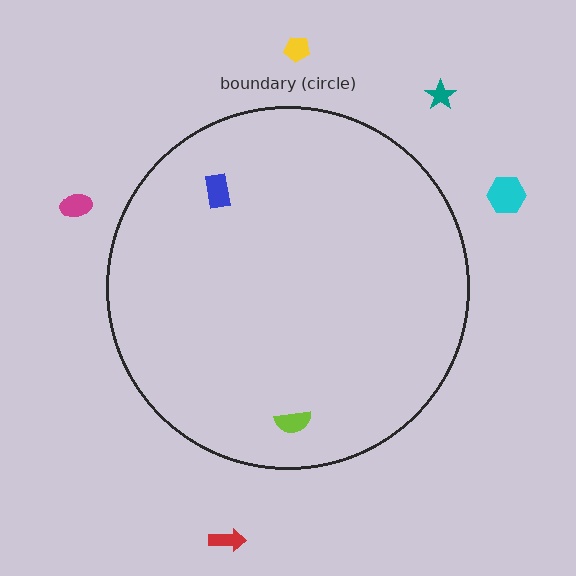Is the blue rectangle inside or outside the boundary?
Inside.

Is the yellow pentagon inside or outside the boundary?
Outside.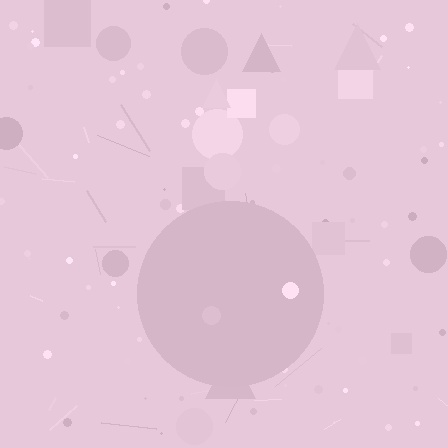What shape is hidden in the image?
A circle is hidden in the image.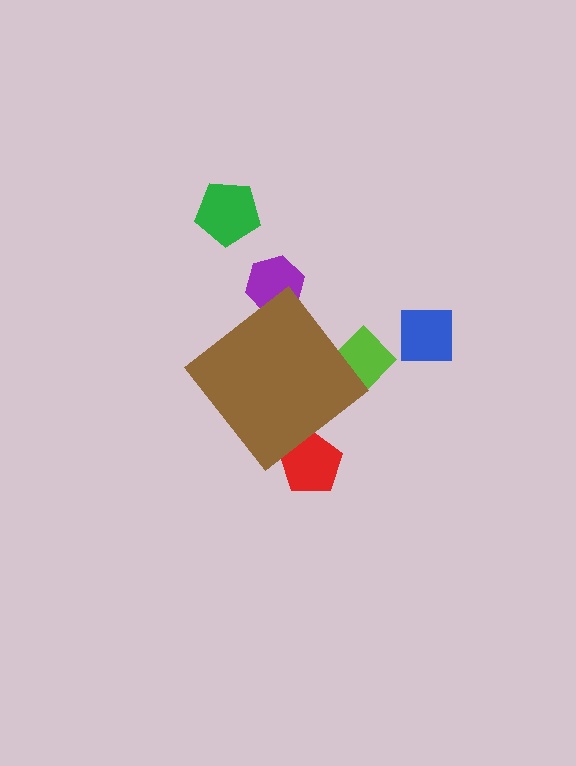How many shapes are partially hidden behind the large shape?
3 shapes are partially hidden.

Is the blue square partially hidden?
No, the blue square is fully visible.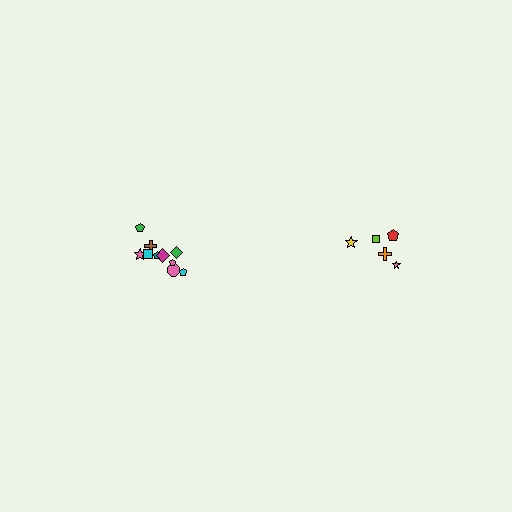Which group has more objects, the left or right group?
The left group.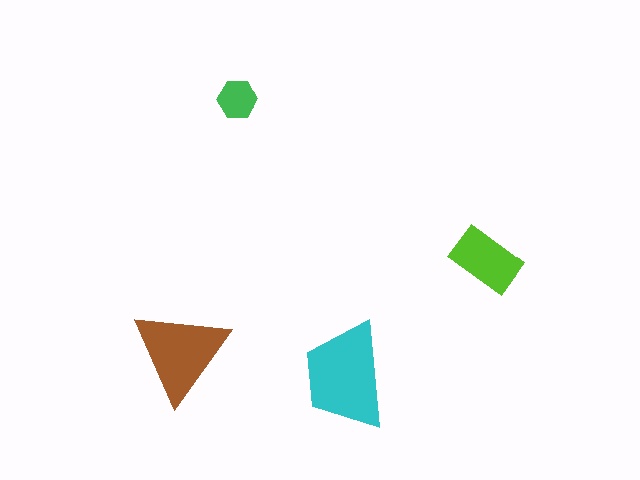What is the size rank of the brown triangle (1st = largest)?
2nd.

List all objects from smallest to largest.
The green hexagon, the lime rectangle, the brown triangle, the cyan trapezoid.